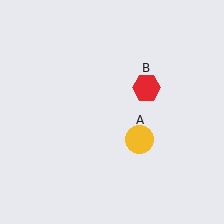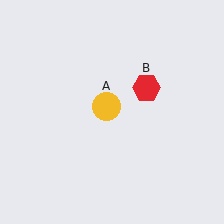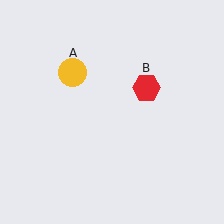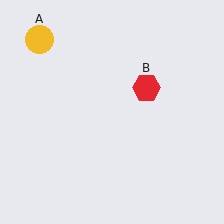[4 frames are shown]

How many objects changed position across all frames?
1 object changed position: yellow circle (object A).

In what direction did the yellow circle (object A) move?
The yellow circle (object A) moved up and to the left.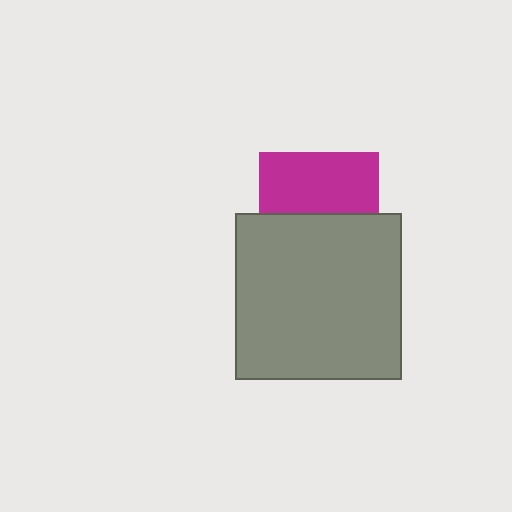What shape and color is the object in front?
The object in front is a gray square.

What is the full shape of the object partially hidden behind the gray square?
The partially hidden object is a magenta square.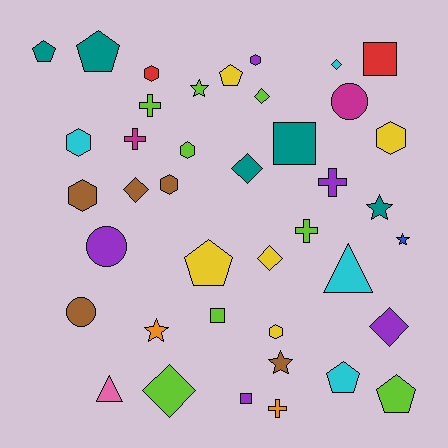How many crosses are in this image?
There are 5 crosses.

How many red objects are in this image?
There are 2 red objects.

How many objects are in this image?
There are 40 objects.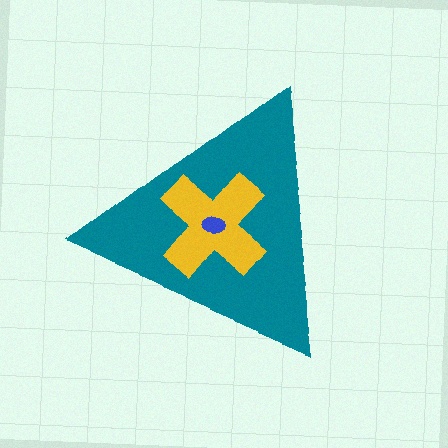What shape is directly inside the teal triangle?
The yellow cross.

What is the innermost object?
The blue ellipse.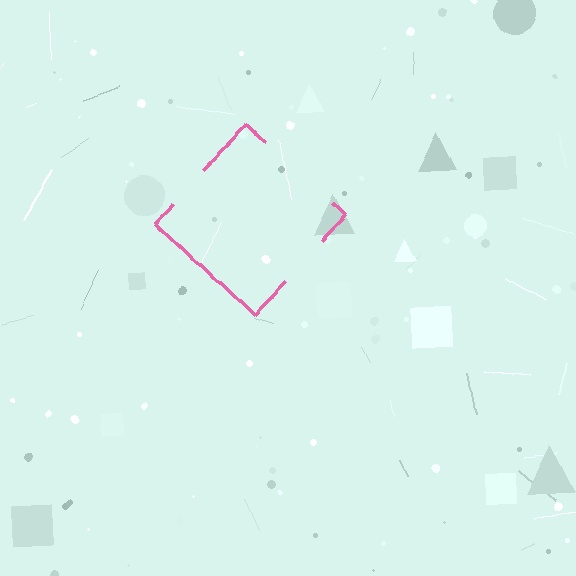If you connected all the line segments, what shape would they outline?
They would outline a diamond.